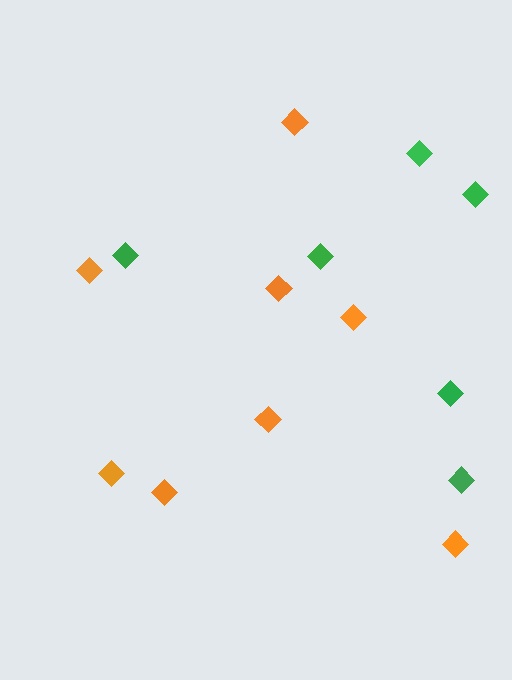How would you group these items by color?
There are 2 groups: one group of orange diamonds (8) and one group of green diamonds (6).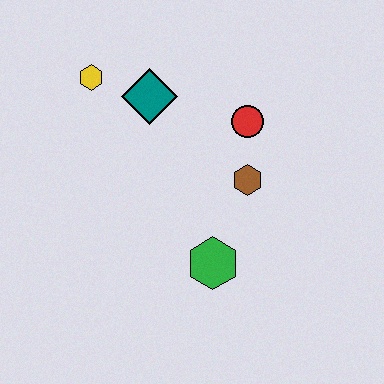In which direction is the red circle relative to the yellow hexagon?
The red circle is to the right of the yellow hexagon.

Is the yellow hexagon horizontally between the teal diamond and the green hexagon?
No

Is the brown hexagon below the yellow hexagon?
Yes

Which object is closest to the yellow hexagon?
The teal diamond is closest to the yellow hexagon.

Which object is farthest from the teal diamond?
The green hexagon is farthest from the teal diamond.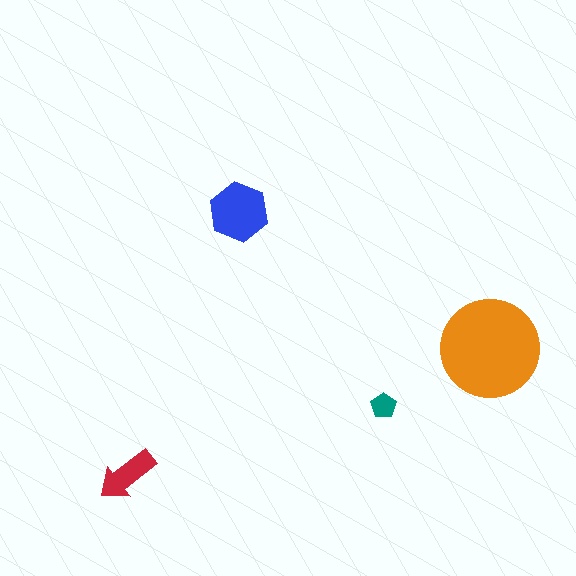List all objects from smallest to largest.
The teal pentagon, the red arrow, the blue hexagon, the orange circle.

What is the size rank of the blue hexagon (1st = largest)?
2nd.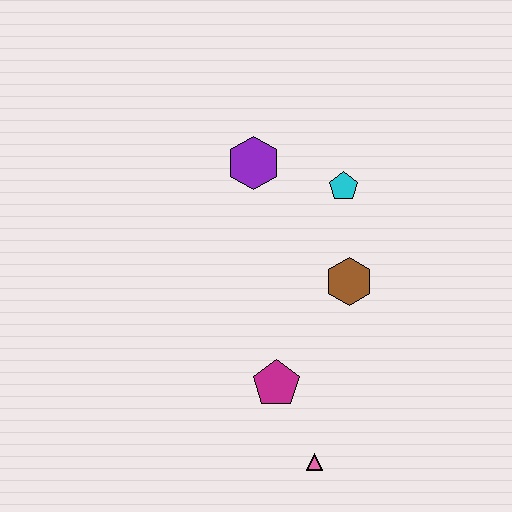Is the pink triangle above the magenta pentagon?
No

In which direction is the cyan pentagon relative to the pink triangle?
The cyan pentagon is above the pink triangle.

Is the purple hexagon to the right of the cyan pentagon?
No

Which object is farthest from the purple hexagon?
The pink triangle is farthest from the purple hexagon.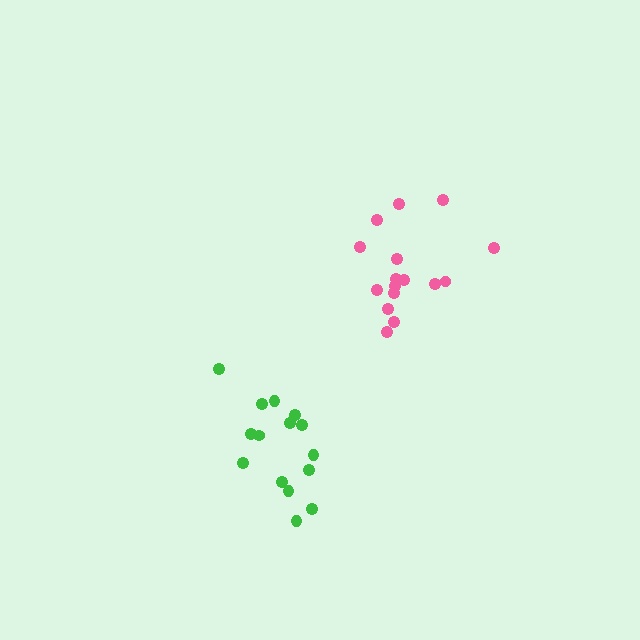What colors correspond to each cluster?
The clusters are colored: pink, green.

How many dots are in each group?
Group 1: 16 dots, Group 2: 15 dots (31 total).